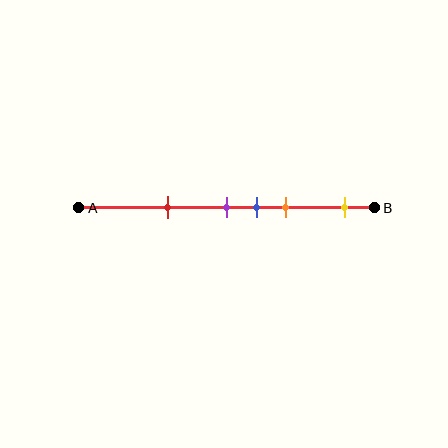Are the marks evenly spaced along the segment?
No, the marks are not evenly spaced.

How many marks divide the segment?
There are 5 marks dividing the segment.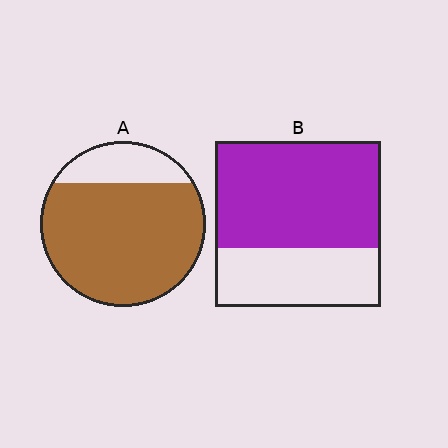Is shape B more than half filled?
Yes.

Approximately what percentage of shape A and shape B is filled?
A is approximately 80% and B is approximately 65%.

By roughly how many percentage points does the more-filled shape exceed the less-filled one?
By roughly 15 percentage points (A over B).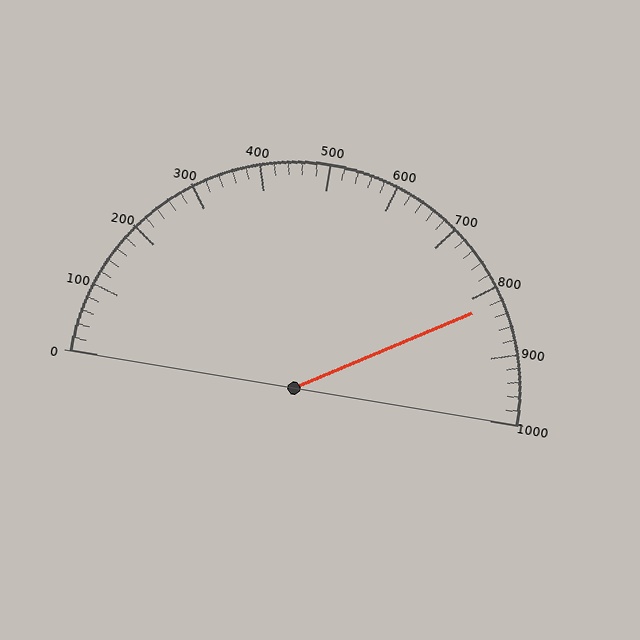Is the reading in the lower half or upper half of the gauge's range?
The reading is in the upper half of the range (0 to 1000).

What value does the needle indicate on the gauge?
The needle indicates approximately 820.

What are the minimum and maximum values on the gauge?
The gauge ranges from 0 to 1000.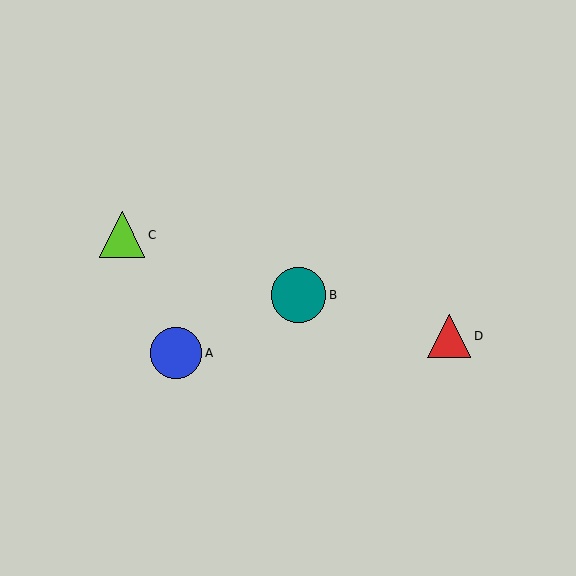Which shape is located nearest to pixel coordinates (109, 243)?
The lime triangle (labeled C) at (122, 235) is nearest to that location.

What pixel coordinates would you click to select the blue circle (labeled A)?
Click at (176, 353) to select the blue circle A.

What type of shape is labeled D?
Shape D is a red triangle.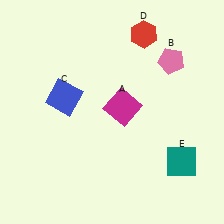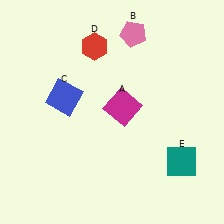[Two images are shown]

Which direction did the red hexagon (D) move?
The red hexagon (D) moved left.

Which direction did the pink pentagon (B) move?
The pink pentagon (B) moved left.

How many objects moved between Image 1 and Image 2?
2 objects moved between the two images.